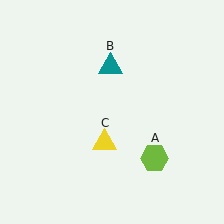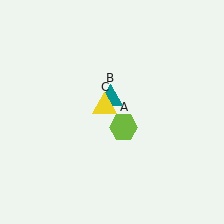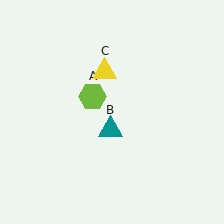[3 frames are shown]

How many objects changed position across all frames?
3 objects changed position: lime hexagon (object A), teal triangle (object B), yellow triangle (object C).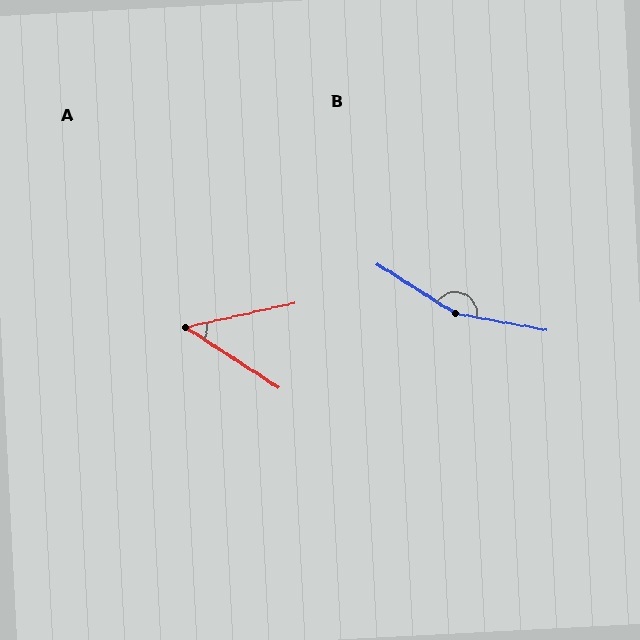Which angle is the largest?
B, at approximately 158 degrees.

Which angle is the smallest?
A, at approximately 46 degrees.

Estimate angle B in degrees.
Approximately 158 degrees.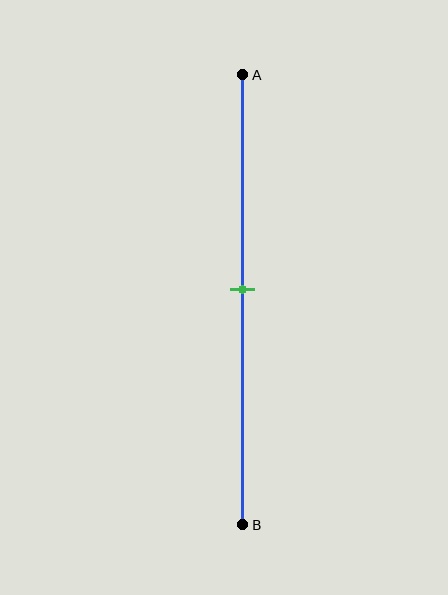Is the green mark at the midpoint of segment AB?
Yes, the mark is approximately at the midpoint.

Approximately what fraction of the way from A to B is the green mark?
The green mark is approximately 50% of the way from A to B.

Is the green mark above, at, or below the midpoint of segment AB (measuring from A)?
The green mark is approximately at the midpoint of segment AB.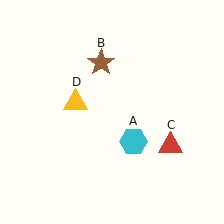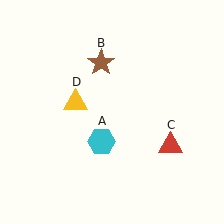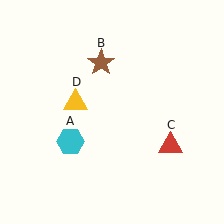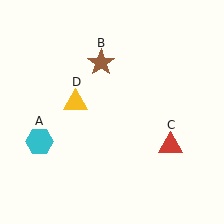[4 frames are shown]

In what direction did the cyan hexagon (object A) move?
The cyan hexagon (object A) moved left.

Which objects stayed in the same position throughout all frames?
Brown star (object B) and red triangle (object C) and yellow triangle (object D) remained stationary.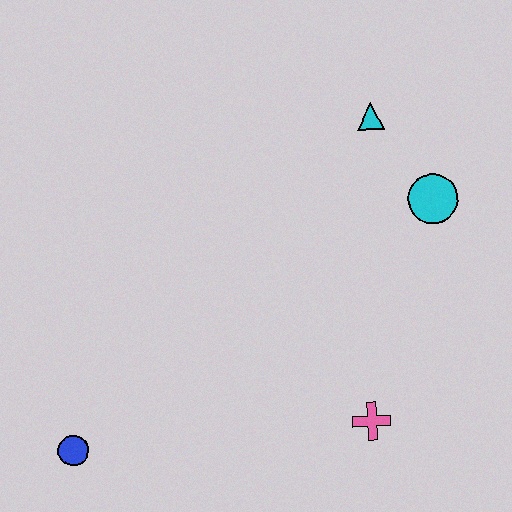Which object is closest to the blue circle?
The pink cross is closest to the blue circle.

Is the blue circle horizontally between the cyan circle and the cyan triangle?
No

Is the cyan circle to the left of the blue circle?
No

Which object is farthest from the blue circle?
The cyan triangle is farthest from the blue circle.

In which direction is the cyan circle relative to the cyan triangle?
The cyan circle is below the cyan triangle.